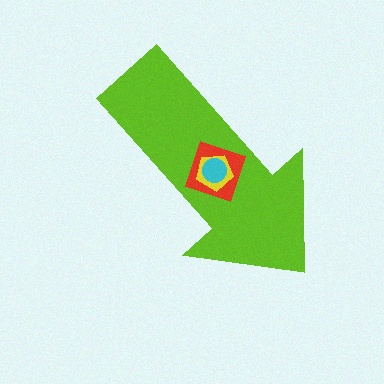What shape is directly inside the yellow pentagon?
The cyan circle.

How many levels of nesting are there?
4.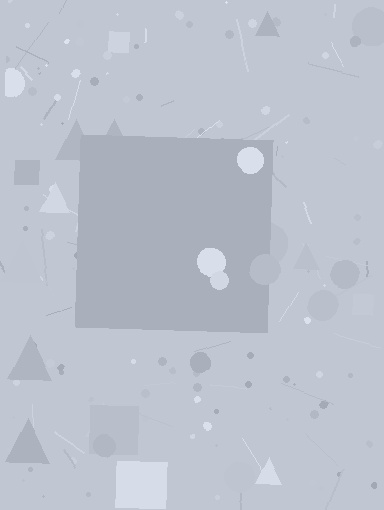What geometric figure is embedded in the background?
A square is embedded in the background.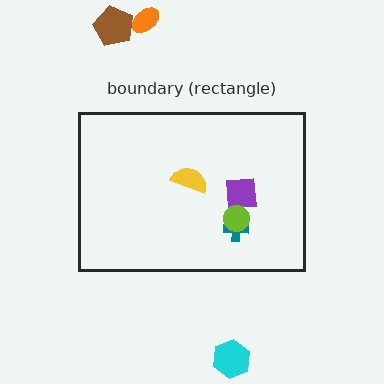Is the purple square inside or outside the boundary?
Inside.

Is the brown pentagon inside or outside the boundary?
Outside.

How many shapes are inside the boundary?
4 inside, 3 outside.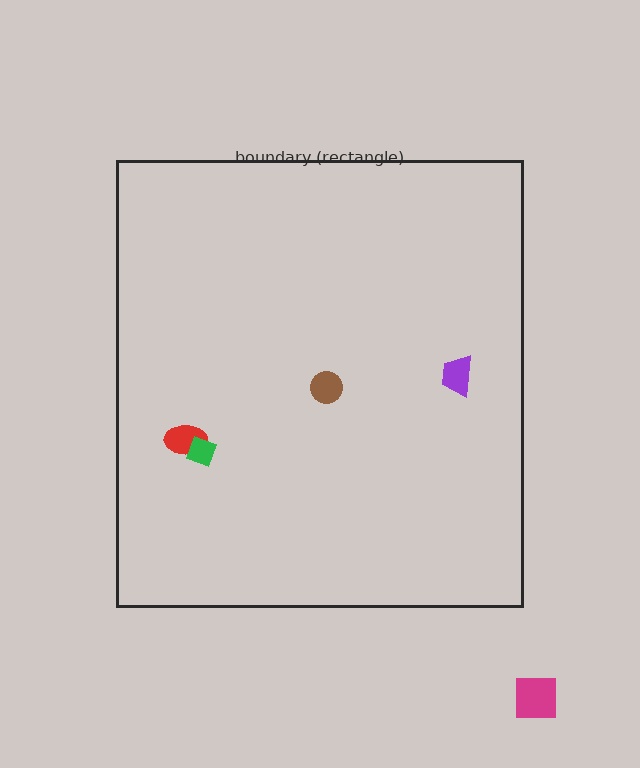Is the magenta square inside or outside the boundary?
Outside.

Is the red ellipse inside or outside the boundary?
Inside.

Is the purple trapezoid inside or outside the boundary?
Inside.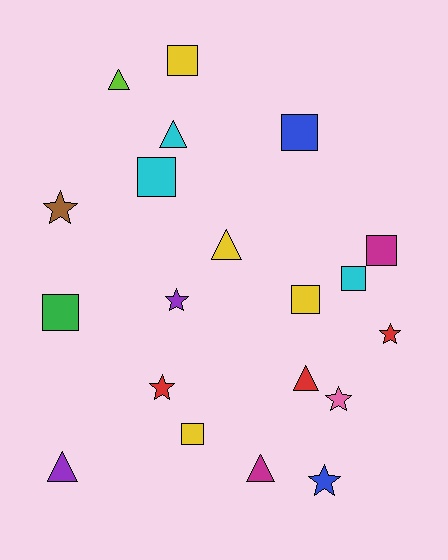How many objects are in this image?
There are 20 objects.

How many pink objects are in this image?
There is 1 pink object.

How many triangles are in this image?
There are 6 triangles.